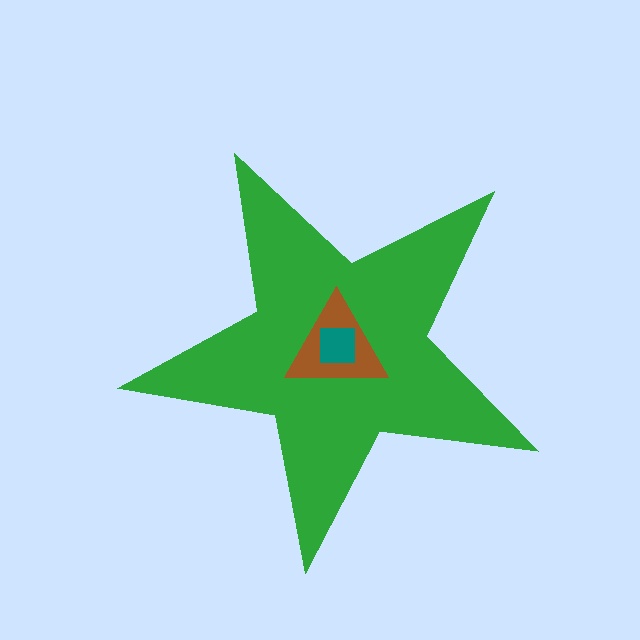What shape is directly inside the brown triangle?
The teal square.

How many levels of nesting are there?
3.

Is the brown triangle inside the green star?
Yes.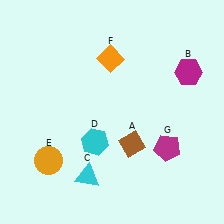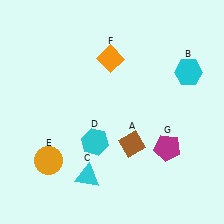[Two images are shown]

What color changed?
The hexagon (B) changed from magenta in Image 1 to cyan in Image 2.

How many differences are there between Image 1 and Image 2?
There is 1 difference between the two images.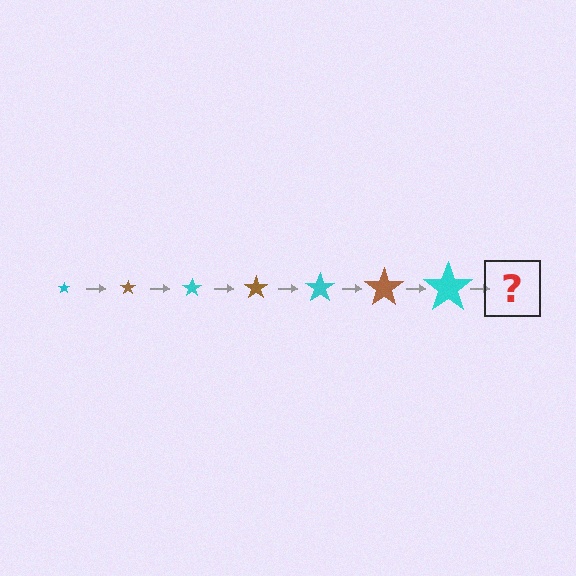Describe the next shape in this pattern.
It should be a brown star, larger than the previous one.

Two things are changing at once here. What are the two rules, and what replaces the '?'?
The two rules are that the star grows larger each step and the color cycles through cyan and brown. The '?' should be a brown star, larger than the previous one.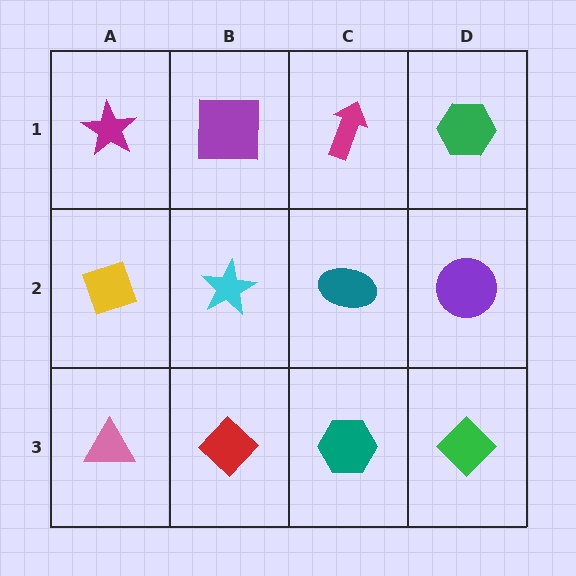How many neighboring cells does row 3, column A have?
2.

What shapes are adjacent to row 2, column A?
A magenta star (row 1, column A), a pink triangle (row 3, column A), a cyan star (row 2, column B).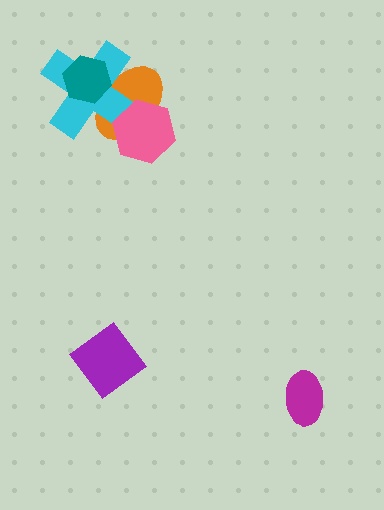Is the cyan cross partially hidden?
Yes, it is partially covered by another shape.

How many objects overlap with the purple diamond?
0 objects overlap with the purple diamond.